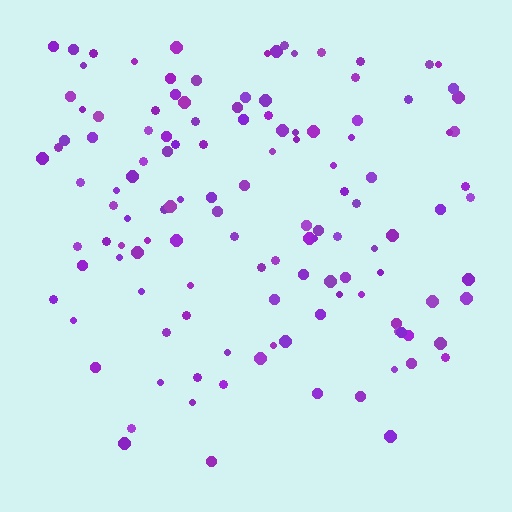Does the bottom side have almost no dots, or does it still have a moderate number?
Still a moderate number, just noticeably fewer than the top.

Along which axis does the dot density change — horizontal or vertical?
Vertical.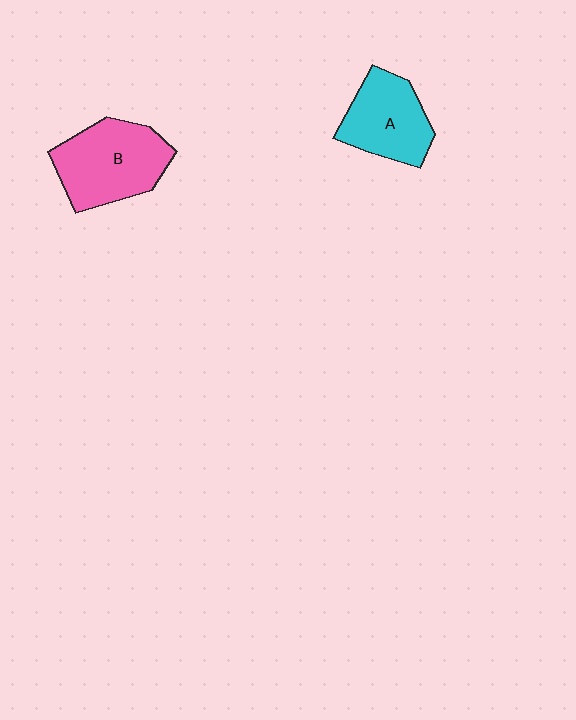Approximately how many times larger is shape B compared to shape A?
Approximately 1.3 times.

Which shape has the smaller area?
Shape A (cyan).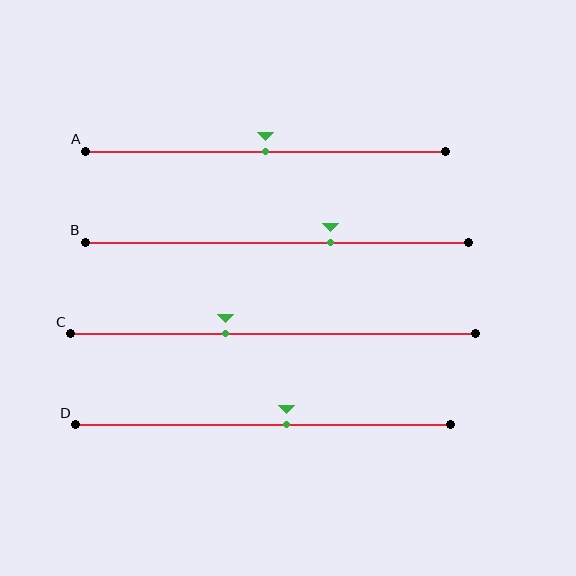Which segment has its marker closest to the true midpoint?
Segment A has its marker closest to the true midpoint.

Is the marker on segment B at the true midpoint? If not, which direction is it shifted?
No, the marker on segment B is shifted to the right by about 14% of the segment length.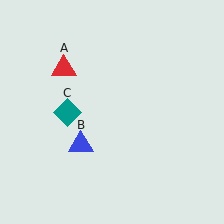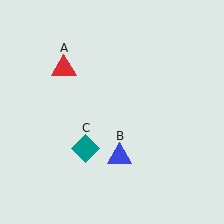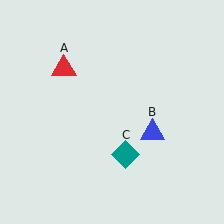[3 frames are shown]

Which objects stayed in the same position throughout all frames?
Red triangle (object A) remained stationary.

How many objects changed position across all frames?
2 objects changed position: blue triangle (object B), teal diamond (object C).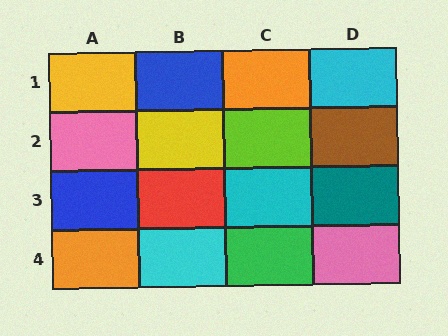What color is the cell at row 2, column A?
Pink.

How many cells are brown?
1 cell is brown.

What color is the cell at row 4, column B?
Cyan.